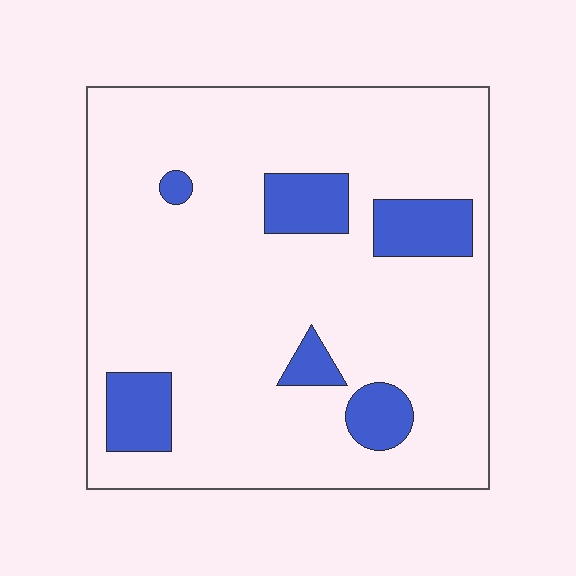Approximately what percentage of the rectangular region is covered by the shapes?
Approximately 15%.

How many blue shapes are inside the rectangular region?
6.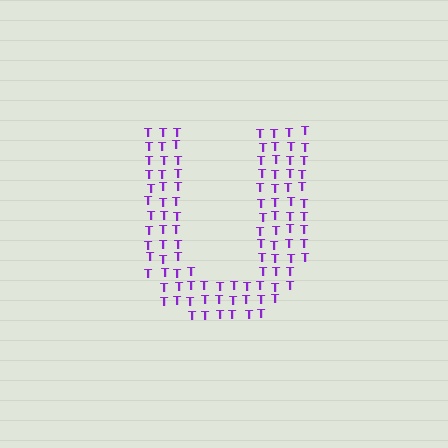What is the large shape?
The large shape is the letter U.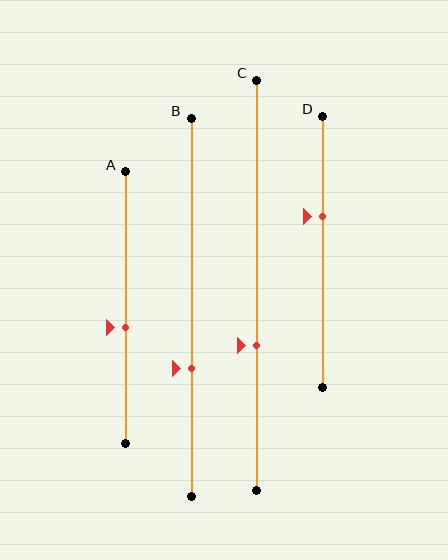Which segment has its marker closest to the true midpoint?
Segment A has its marker closest to the true midpoint.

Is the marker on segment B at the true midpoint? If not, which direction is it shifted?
No, the marker on segment B is shifted downward by about 16% of the segment length.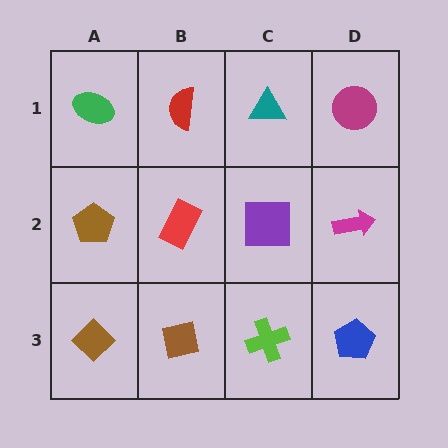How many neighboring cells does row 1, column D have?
2.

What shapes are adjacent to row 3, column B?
A red rectangle (row 2, column B), a brown diamond (row 3, column A), a lime cross (row 3, column C).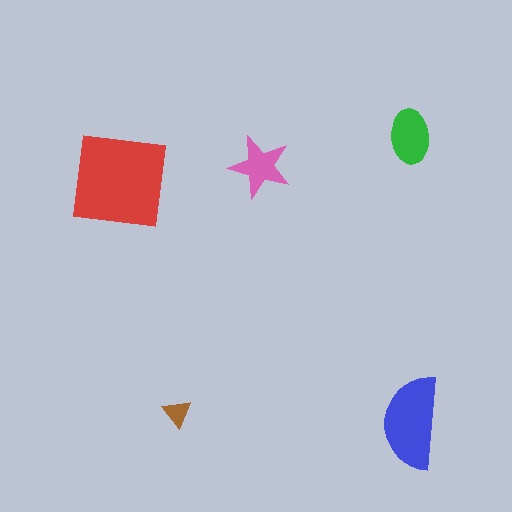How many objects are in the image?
There are 5 objects in the image.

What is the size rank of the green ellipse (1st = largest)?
3rd.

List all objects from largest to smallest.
The red square, the blue semicircle, the green ellipse, the pink star, the brown triangle.